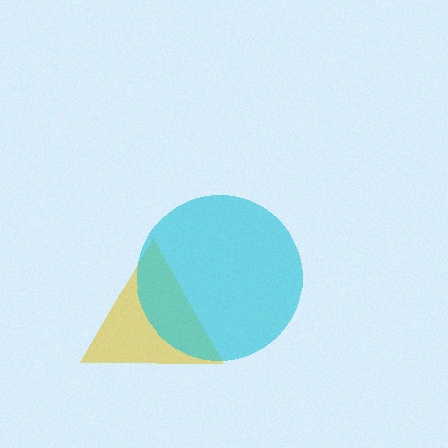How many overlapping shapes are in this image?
There are 2 overlapping shapes in the image.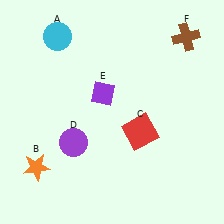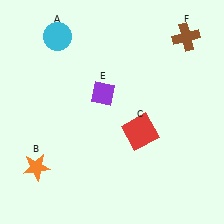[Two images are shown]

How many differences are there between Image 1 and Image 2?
There is 1 difference between the two images.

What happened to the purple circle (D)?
The purple circle (D) was removed in Image 2. It was in the bottom-left area of Image 1.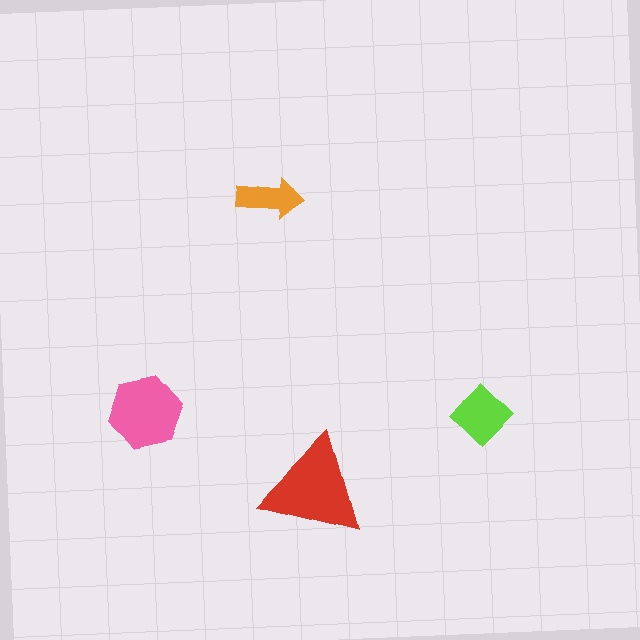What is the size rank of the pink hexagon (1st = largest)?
2nd.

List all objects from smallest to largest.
The orange arrow, the lime diamond, the pink hexagon, the red triangle.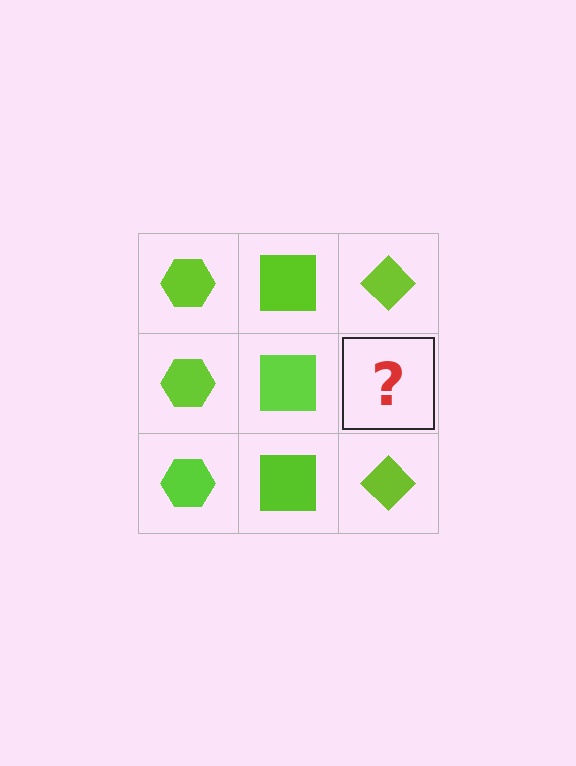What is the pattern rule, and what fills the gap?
The rule is that each column has a consistent shape. The gap should be filled with a lime diamond.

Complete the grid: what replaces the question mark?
The question mark should be replaced with a lime diamond.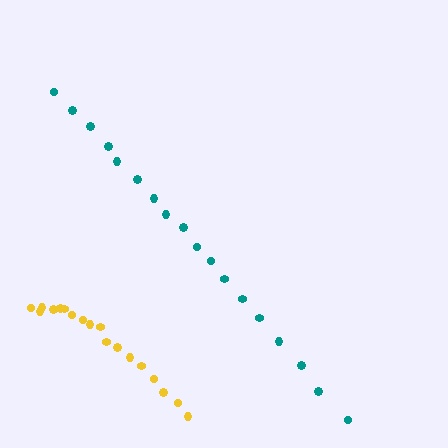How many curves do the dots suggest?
There are 2 distinct paths.